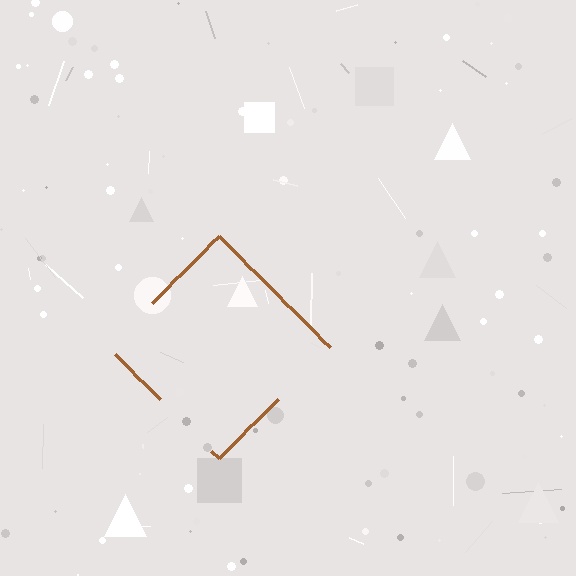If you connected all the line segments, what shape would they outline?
They would outline a diamond.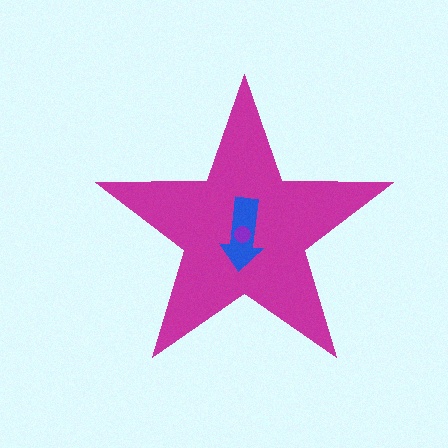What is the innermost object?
The purple circle.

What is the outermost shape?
The magenta star.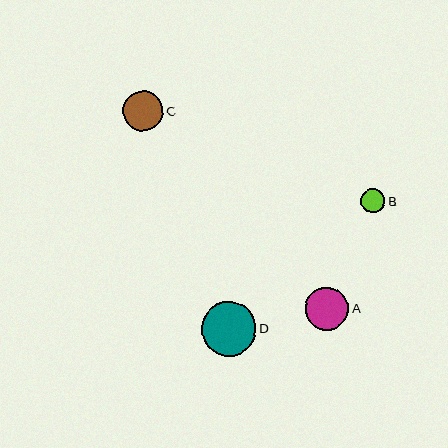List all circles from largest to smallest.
From largest to smallest: D, A, C, B.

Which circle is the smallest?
Circle B is the smallest with a size of approximately 24 pixels.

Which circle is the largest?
Circle D is the largest with a size of approximately 55 pixels.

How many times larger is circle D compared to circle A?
Circle D is approximately 1.3 times the size of circle A.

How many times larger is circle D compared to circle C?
Circle D is approximately 1.4 times the size of circle C.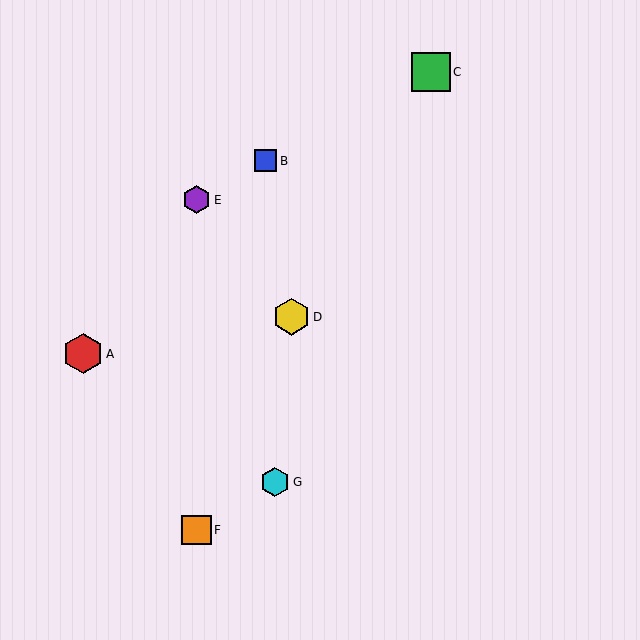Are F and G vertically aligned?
No, F is at x≈196 and G is at x≈275.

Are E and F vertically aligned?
Yes, both are at x≈196.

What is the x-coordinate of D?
Object D is at x≈291.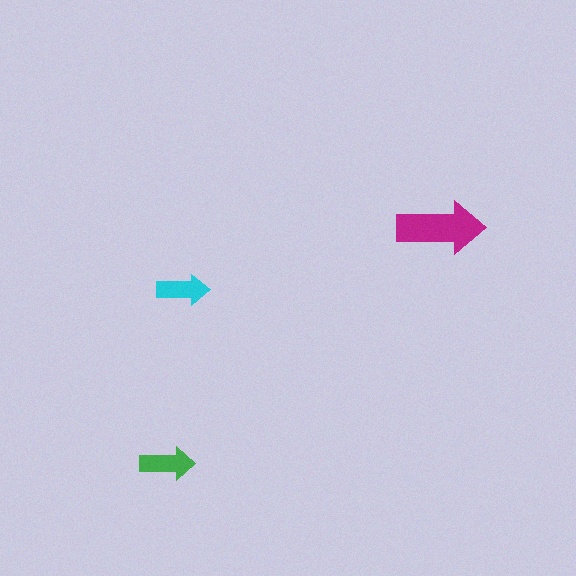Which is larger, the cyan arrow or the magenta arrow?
The magenta one.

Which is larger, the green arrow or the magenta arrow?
The magenta one.